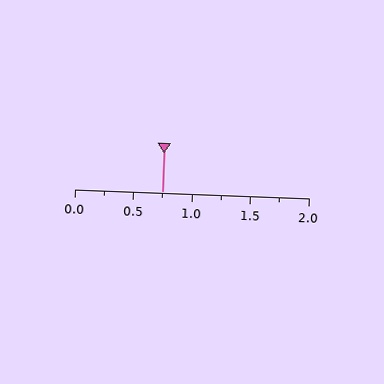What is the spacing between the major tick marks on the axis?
The major ticks are spaced 0.5 apart.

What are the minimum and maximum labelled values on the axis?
The axis runs from 0.0 to 2.0.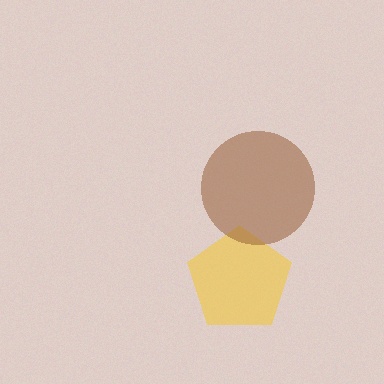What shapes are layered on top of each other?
The layered shapes are: a yellow pentagon, a brown circle.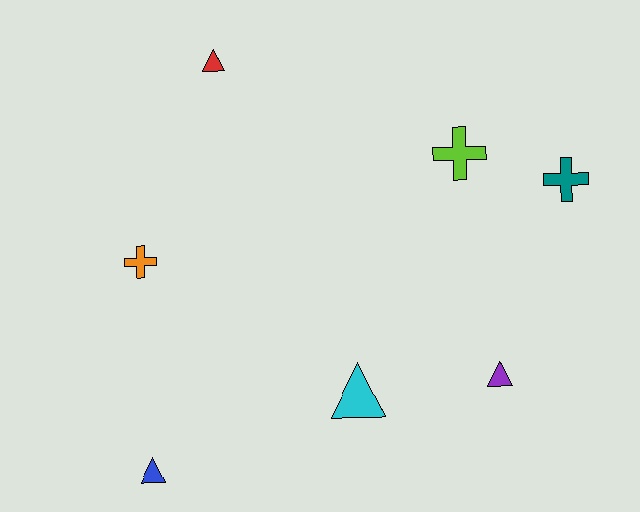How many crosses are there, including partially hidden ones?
There are 3 crosses.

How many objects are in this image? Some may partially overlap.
There are 7 objects.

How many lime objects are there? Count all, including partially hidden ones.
There is 1 lime object.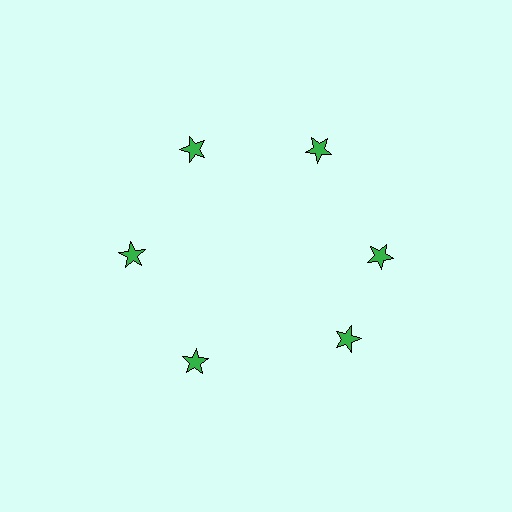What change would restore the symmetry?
The symmetry would be restored by rotating it back into even spacing with its neighbors so that all 6 stars sit at equal angles and equal distance from the center.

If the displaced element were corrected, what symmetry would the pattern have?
It would have 6-fold rotational symmetry — the pattern would map onto itself every 60 degrees.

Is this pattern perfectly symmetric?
No. The 6 green stars are arranged in a ring, but one element near the 5 o'clock position is rotated out of alignment along the ring, breaking the 6-fold rotational symmetry.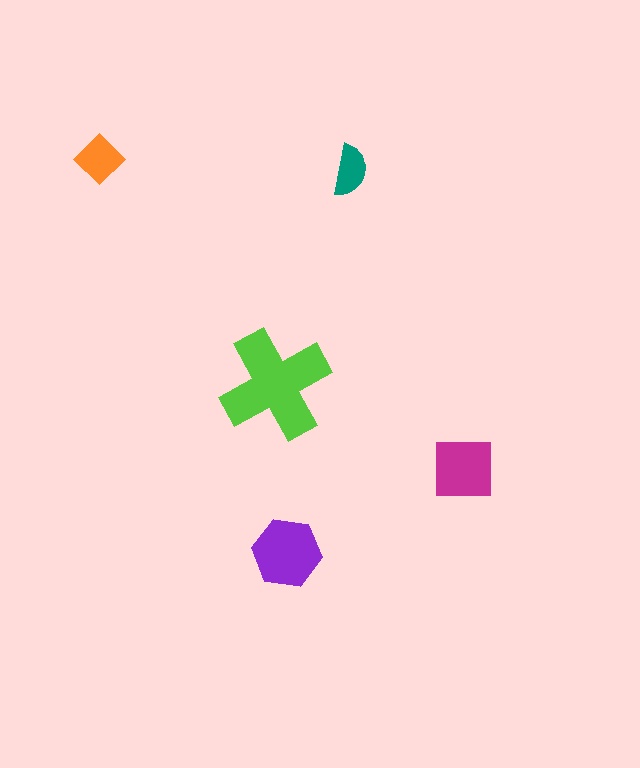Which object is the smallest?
The teal semicircle.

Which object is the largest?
The lime cross.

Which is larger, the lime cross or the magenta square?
The lime cross.